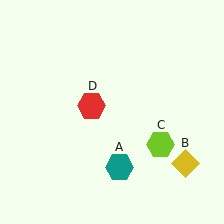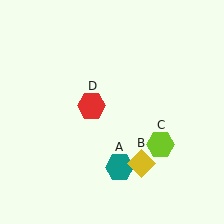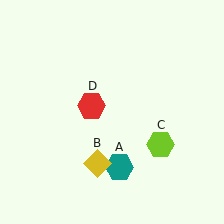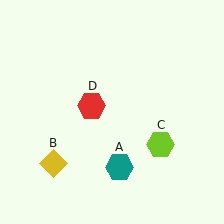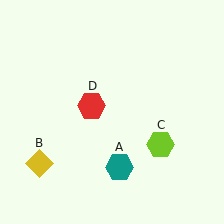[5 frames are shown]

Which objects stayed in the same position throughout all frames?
Teal hexagon (object A) and lime hexagon (object C) and red hexagon (object D) remained stationary.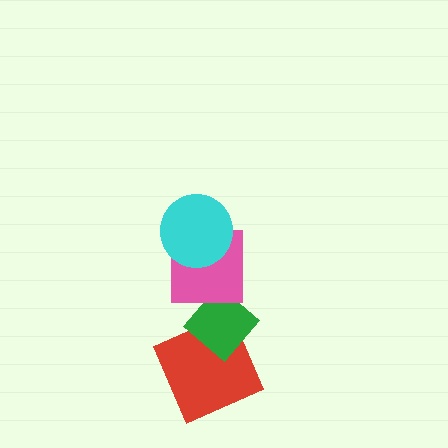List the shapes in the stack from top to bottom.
From top to bottom: the cyan circle, the pink square, the green diamond, the red square.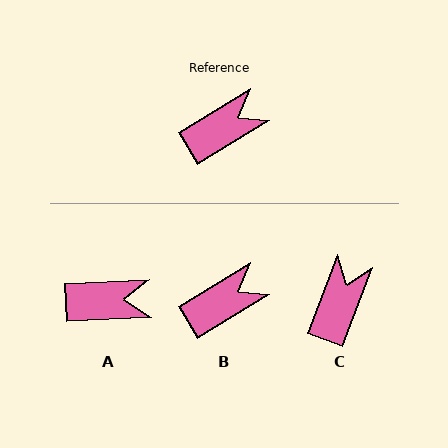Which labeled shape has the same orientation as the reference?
B.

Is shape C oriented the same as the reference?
No, it is off by about 38 degrees.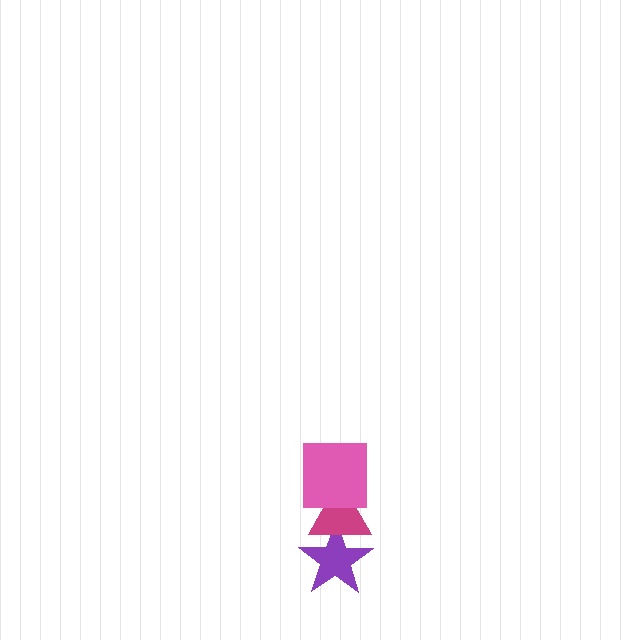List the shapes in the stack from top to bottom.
From top to bottom: the pink square, the magenta triangle, the purple star.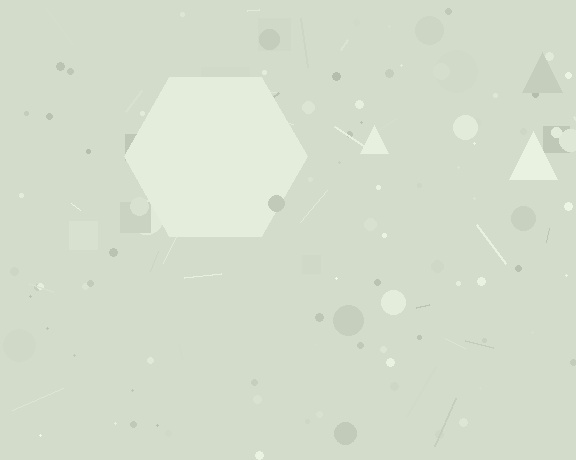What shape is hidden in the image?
A hexagon is hidden in the image.